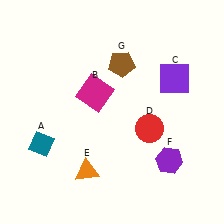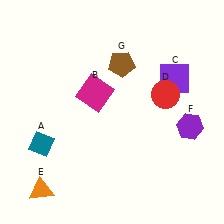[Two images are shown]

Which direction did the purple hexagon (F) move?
The purple hexagon (F) moved up.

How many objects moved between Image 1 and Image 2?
3 objects moved between the two images.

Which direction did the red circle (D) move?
The red circle (D) moved up.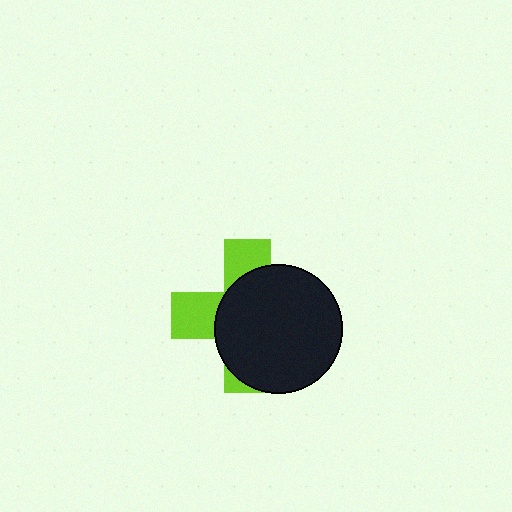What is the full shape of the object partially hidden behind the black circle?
The partially hidden object is a lime cross.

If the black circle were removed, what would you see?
You would see the complete lime cross.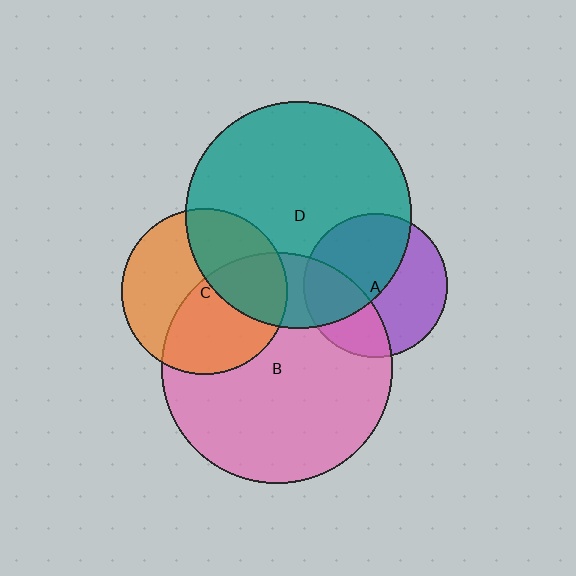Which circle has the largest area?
Circle B (pink).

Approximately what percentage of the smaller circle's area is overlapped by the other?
Approximately 50%.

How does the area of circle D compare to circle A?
Approximately 2.4 times.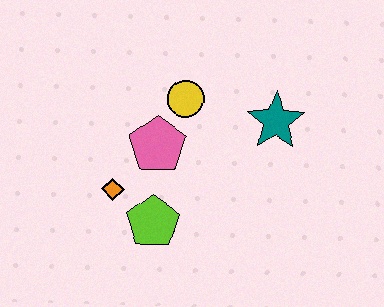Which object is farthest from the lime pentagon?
The teal star is farthest from the lime pentagon.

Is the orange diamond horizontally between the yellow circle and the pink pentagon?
No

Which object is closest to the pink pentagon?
The yellow circle is closest to the pink pentagon.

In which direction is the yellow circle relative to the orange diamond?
The yellow circle is above the orange diamond.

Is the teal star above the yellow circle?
No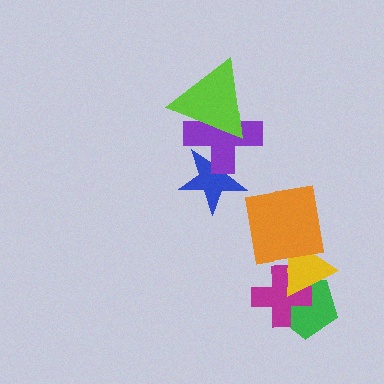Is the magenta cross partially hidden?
Yes, it is partially covered by another shape.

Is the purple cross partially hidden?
Yes, it is partially covered by another shape.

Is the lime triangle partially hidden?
No, no other shape covers it.